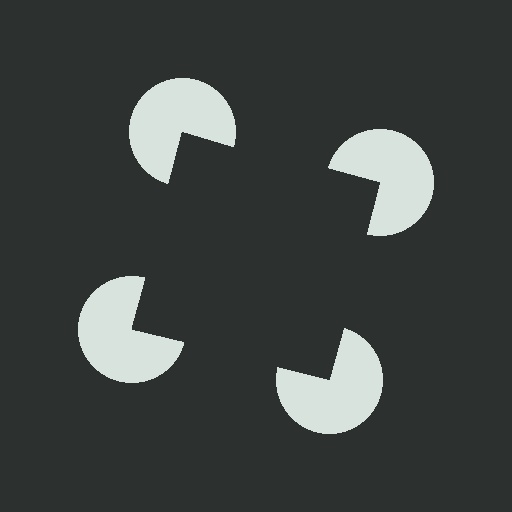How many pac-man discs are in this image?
There are 4 — one at each vertex of the illusory square.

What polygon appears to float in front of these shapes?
An illusory square — its edges are inferred from the aligned wedge cuts in the pac-man discs, not physically drawn.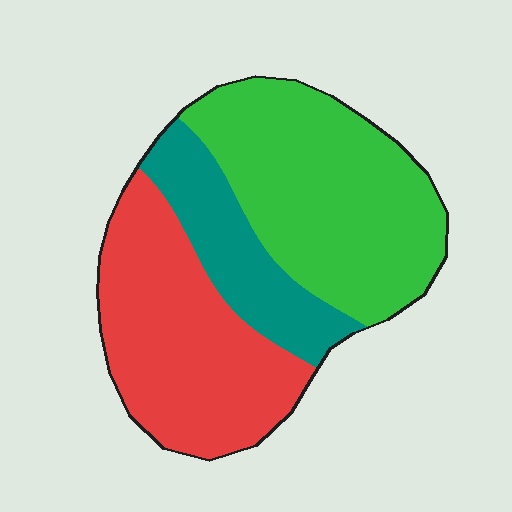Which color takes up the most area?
Green, at roughly 45%.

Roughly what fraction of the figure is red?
Red covers about 40% of the figure.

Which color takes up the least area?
Teal, at roughly 20%.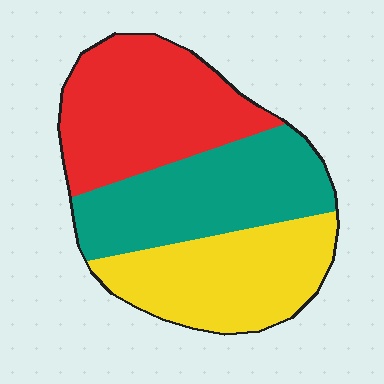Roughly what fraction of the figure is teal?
Teal takes up between a quarter and a half of the figure.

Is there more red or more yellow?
Red.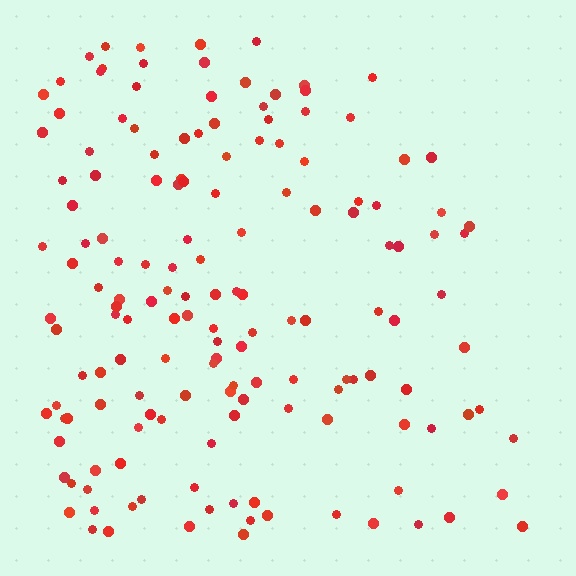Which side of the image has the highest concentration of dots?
The left.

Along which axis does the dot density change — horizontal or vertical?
Horizontal.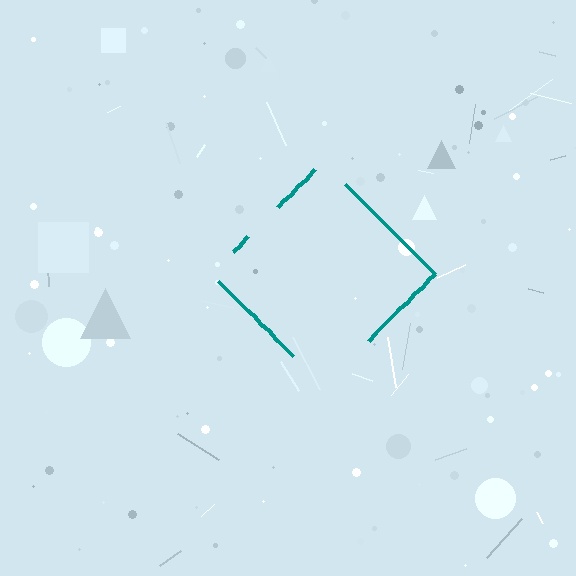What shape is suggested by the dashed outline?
The dashed outline suggests a diamond.